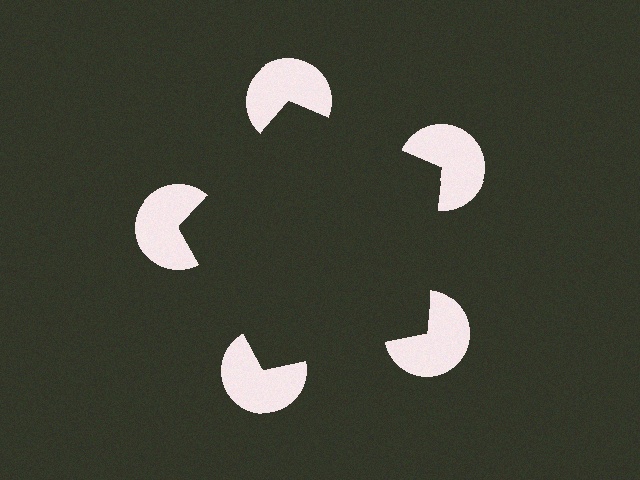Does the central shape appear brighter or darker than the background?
It typically appears slightly darker than the background, even though no actual brightness change is drawn.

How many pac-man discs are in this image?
There are 5 — one at each vertex of the illusory pentagon.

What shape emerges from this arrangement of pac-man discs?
An illusory pentagon — its edges are inferred from the aligned wedge cuts in the pac-man discs, not physically drawn.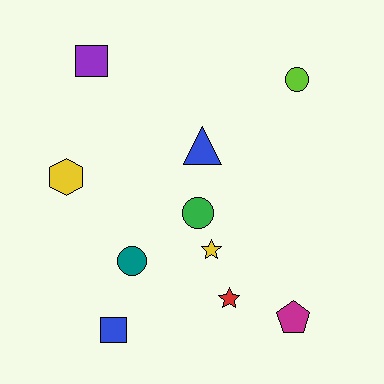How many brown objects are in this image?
There are no brown objects.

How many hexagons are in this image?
There is 1 hexagon.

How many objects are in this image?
There are 10 objects.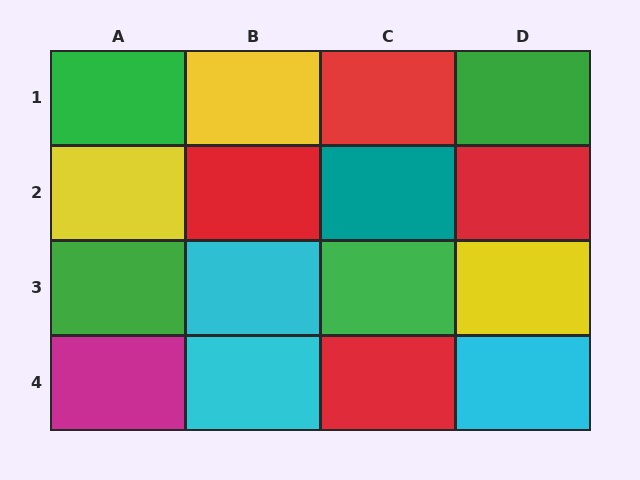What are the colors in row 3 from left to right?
Green, cyan, green, yellow.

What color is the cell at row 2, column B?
Red.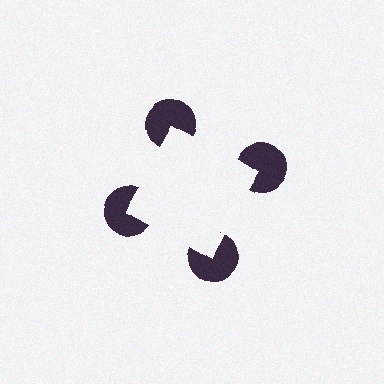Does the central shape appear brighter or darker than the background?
It typically appears slightly brighter than the background, even though no actual brightness change is drawn.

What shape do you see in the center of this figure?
An illusory square — its edges are inferred from the aligned wedge cuts in the pac-man discs, not physically drawn.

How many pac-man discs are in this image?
There are 4 — one at each vertex of the illusory square.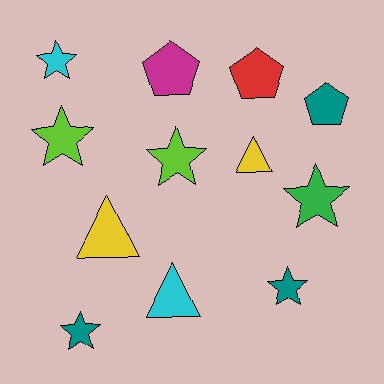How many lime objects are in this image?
There are 2 lime objects.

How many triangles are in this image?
There are 3 triangles.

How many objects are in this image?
There are 12 objects.